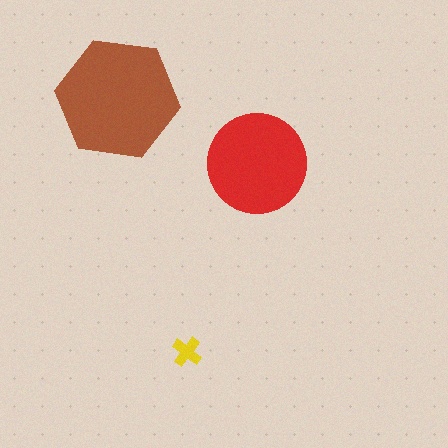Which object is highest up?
The brown hexagon is topmost.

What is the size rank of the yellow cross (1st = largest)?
3rd.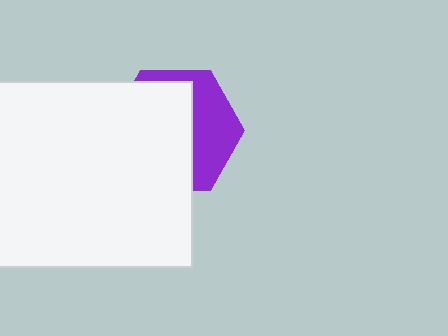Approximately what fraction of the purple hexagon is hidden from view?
Roughly 62% of the purple hexagon is hidden behind the white rectangle.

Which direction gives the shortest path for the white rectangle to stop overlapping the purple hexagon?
Moving left gives the shortest separation.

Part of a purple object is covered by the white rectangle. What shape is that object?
It is a hexagon.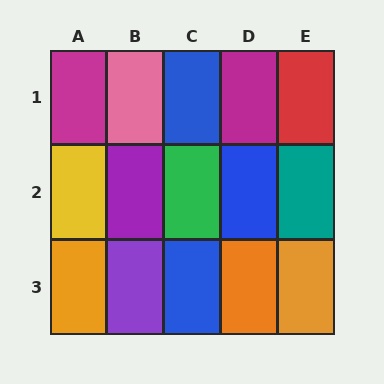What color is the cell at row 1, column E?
Red.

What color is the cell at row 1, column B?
Pink.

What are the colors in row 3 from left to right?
Orange, purple, blue, orange, orange.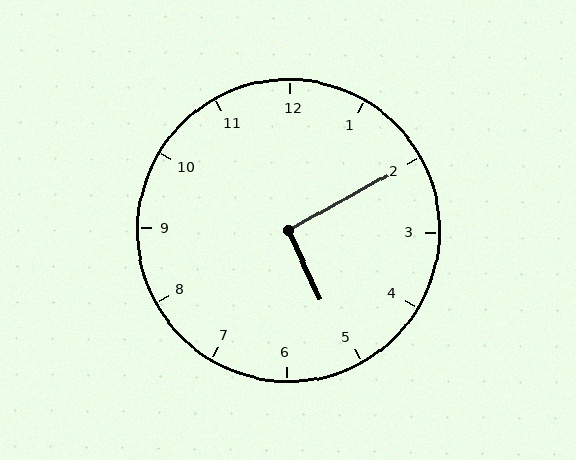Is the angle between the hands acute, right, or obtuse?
It is right.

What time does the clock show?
5:10.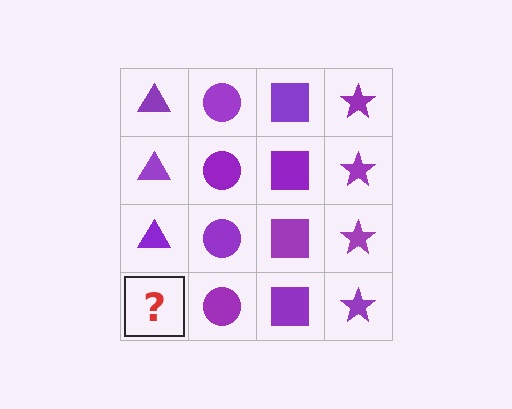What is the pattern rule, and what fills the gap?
The rule is that each column has a consistent shape. The gap should be filled with a purple triangle.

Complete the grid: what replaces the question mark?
The question mark should be replaced with a purple triangle.